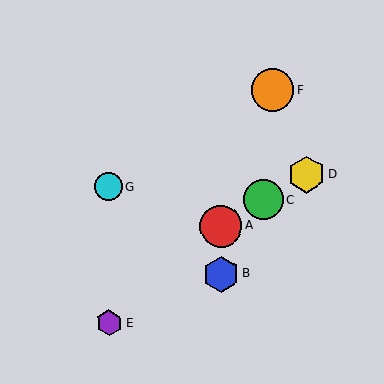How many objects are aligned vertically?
2 objects (A, B) are aligned vertically.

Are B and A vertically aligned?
Yes, both are at x≈221.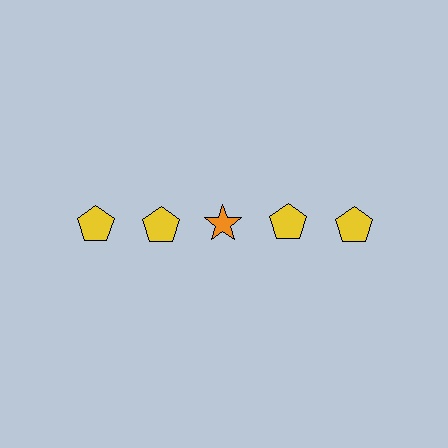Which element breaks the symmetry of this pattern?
The orange star in the top row, center column breaks the symmetry. All other shapes are yellow pentagons.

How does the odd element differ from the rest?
It differs in both color (orange instead of yellow) and shape (star instead of pentagon).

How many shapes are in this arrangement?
There are 5 shapes arranged in a grid pattern.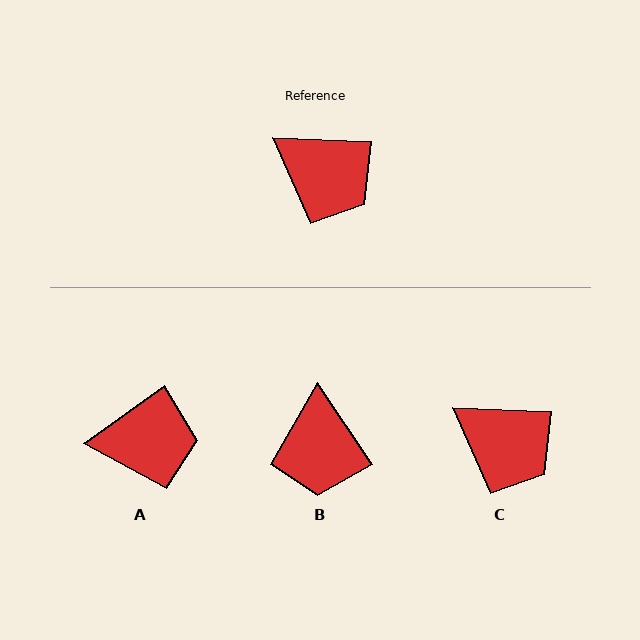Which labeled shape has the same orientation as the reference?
C.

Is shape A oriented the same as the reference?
No, it is off by about 38 degrees.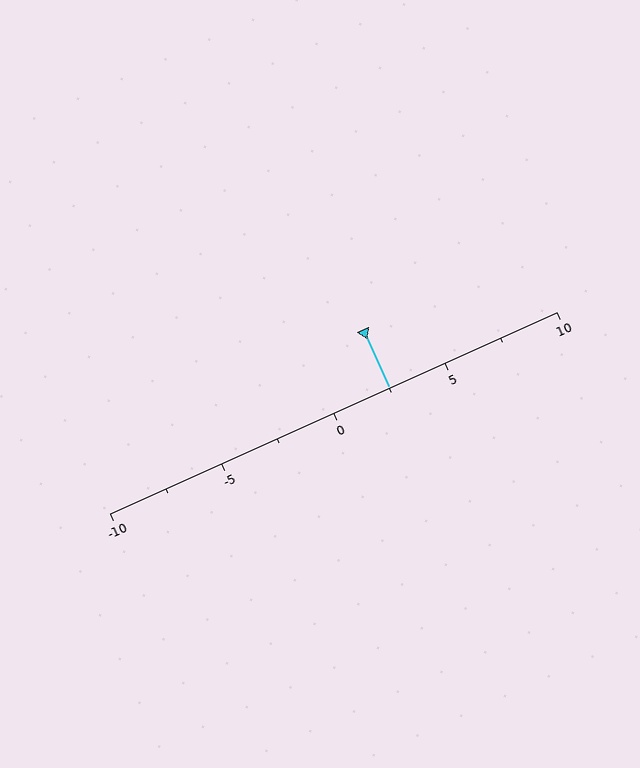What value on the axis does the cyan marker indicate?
The marker indicates approximately 2.5.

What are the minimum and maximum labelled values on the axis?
The axis runs from -10 to 10.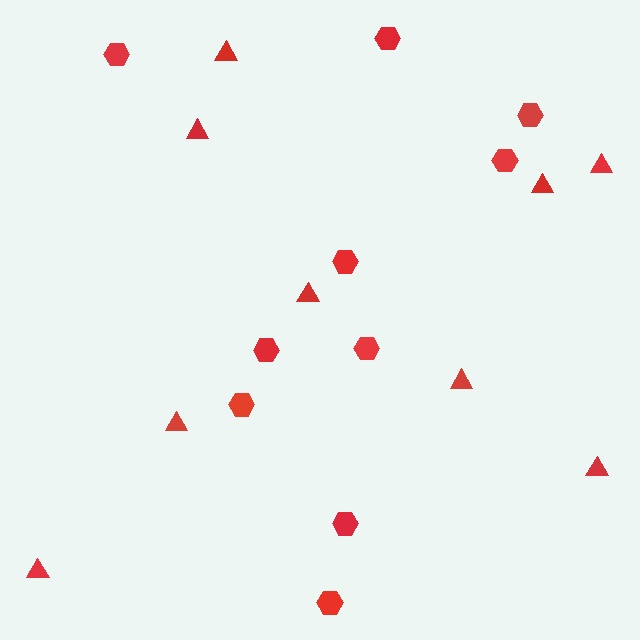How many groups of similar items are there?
There are 2 groups: one group of triangles (9) and one group of hexagons (10).